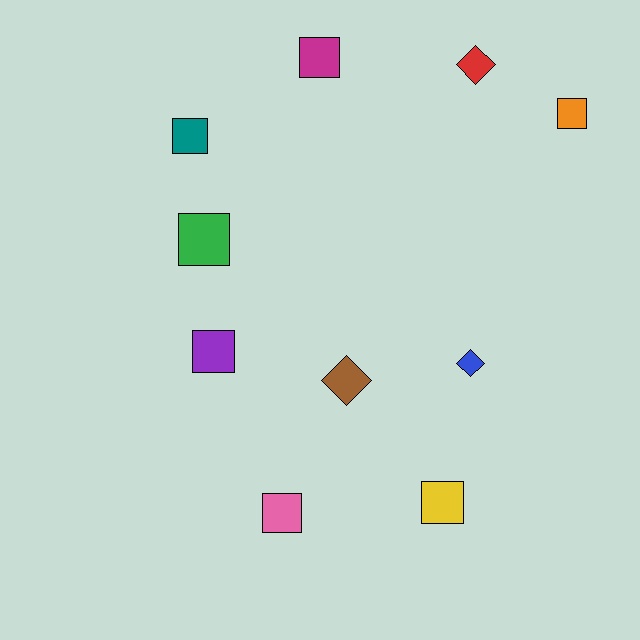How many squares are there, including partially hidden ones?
There are 7 squares.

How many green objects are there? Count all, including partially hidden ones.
There is 1 green object.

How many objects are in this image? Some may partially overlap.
There are 10 objects.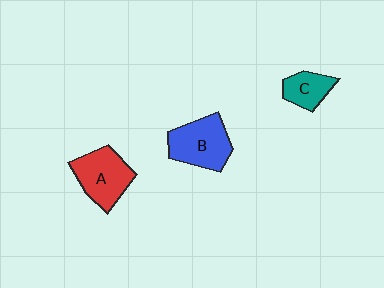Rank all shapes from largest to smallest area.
From largest to smallest: B (blue), A (red), C (teal).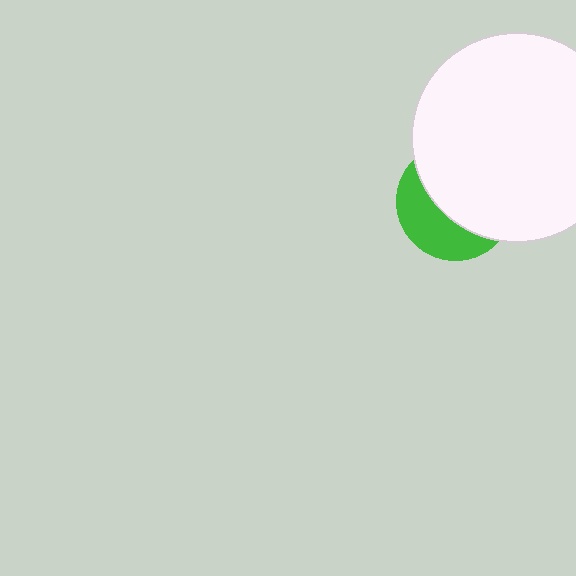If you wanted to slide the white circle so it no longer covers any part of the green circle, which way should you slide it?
Slide it toward the upper-right — that is the most direct way to separate the two shapes.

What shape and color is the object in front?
The object in front is a white circle.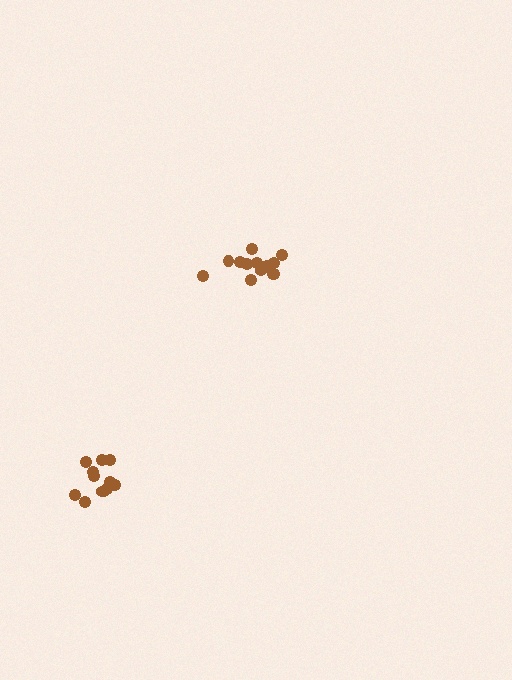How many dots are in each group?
Group 1: 12 dots, Group 2: 13 dots (25 total).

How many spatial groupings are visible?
There are 2 spatial groupings.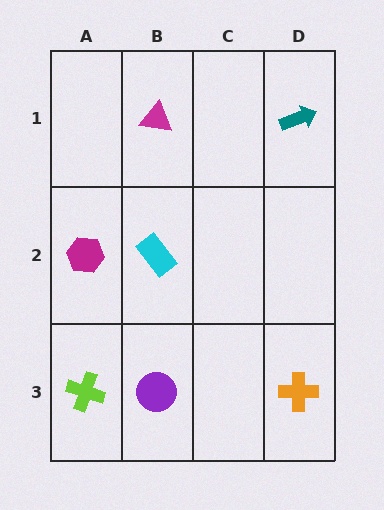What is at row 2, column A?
A magenta hexagon.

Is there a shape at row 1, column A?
No, that cell is empty.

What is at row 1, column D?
A teal arrow.